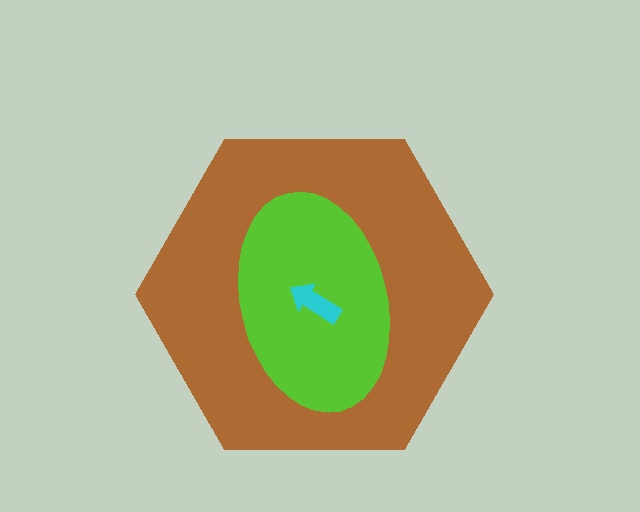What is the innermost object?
The cyan arrow.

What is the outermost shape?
The brown hexagon.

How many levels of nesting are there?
3.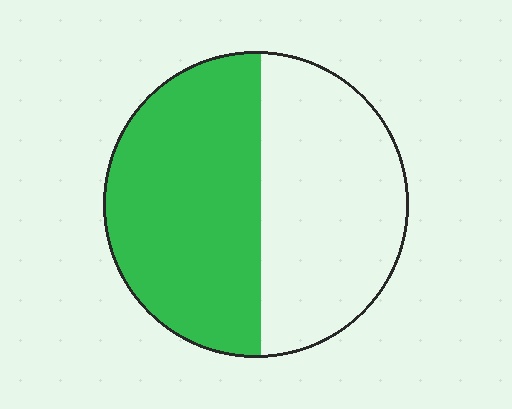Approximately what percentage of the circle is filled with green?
Approximately 50%.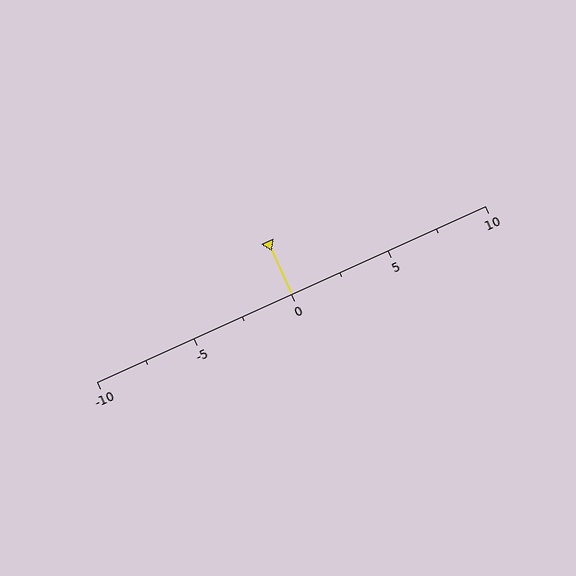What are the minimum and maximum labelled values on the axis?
The axis runs from -10 to 10.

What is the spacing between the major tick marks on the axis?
The major ticks are spaced 5 apart.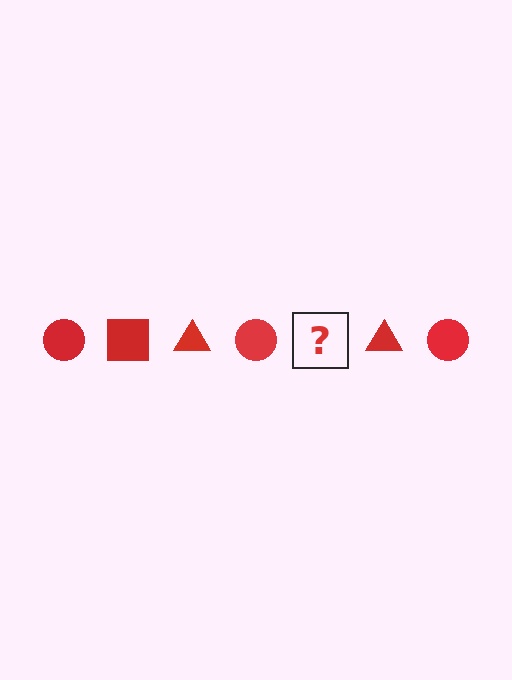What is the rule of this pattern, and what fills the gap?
The rule is that the pattern cycles through circle, square, triangle shapes in red. The gap should be filled with a red square.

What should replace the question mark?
The question mark should be replaced with a red square.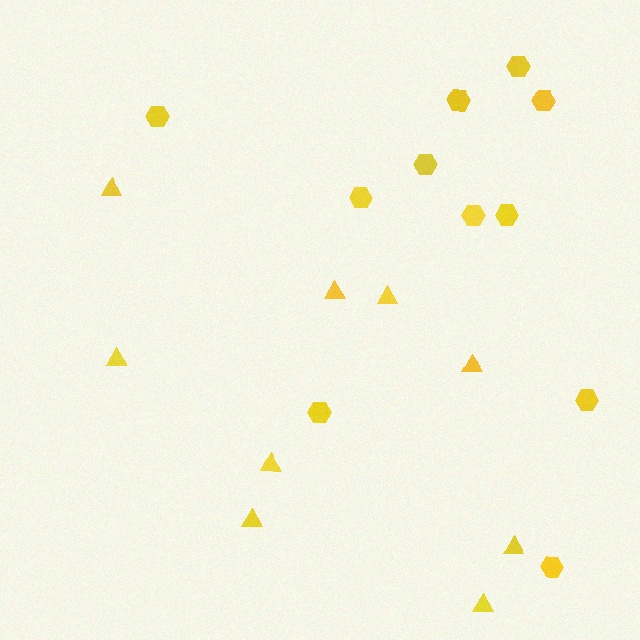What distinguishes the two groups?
There are 2 groups: one group of hexagons (11) and one group of triangles (9).